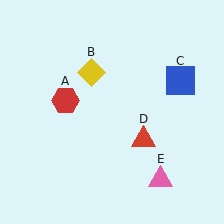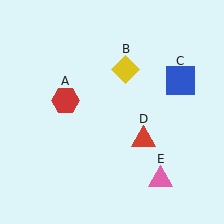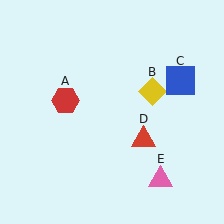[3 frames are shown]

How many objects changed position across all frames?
1 object changed position: yellow diamond (object B).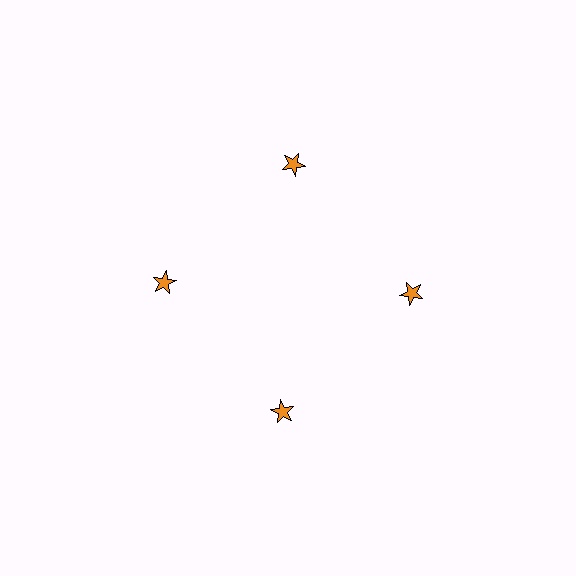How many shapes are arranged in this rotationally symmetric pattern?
There are 4 shapes, arranged in 4 groups of 1.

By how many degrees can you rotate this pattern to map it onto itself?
The pattern maps onto itself every 90 degrees of rotation.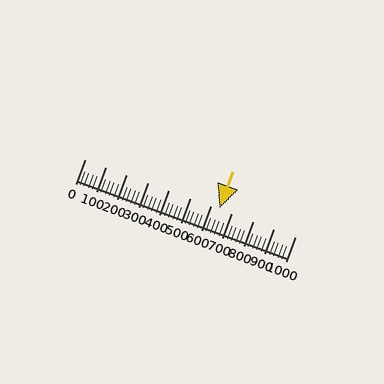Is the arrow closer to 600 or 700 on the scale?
The arrow is closer to 600.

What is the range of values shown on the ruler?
The ruler shows values from 0 to 1000.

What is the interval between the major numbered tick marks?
The major tick marks are spaced 100 units apart.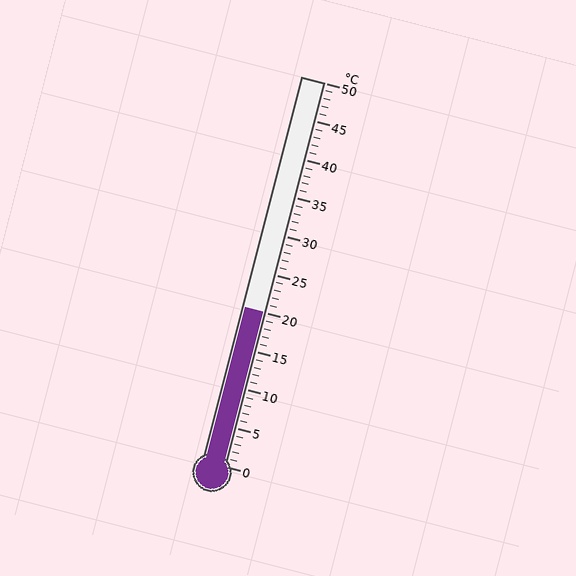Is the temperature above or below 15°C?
The temperature is above 15°C.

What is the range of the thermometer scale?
The thermometer scale ranges from 0°C to 50°C.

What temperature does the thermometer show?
The thermometer shows approximately 20°C.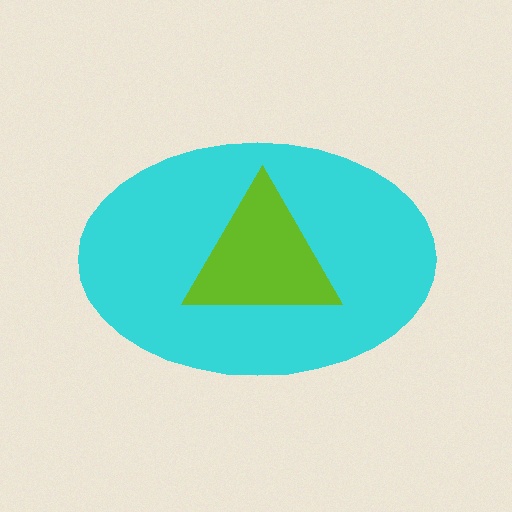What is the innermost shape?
The lime triangle.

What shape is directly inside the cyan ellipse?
The lime triangle.